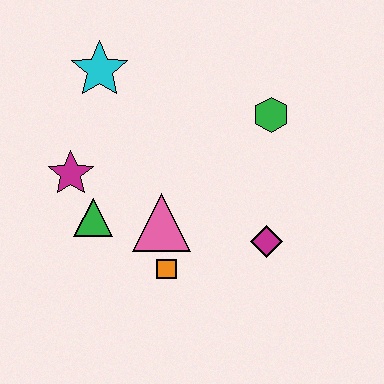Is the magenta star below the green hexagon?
Yes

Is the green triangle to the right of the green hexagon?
No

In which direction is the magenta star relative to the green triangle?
The magenta star is above the green triangle.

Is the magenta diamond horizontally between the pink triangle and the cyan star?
No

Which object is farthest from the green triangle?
The green hexagon is farthest from the green triangle.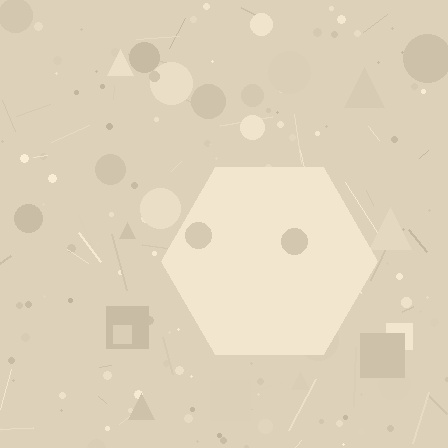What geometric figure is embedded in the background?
A hexagon is embedded in the background.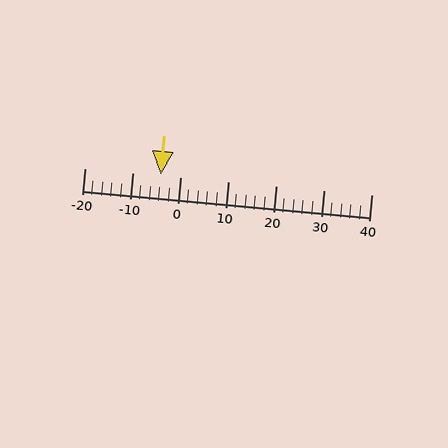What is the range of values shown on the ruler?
The ruler shows values from -20 to 40.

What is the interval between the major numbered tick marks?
The major tick marks are spaced 10 units apart.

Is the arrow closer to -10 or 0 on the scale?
The arrow is closer to 0.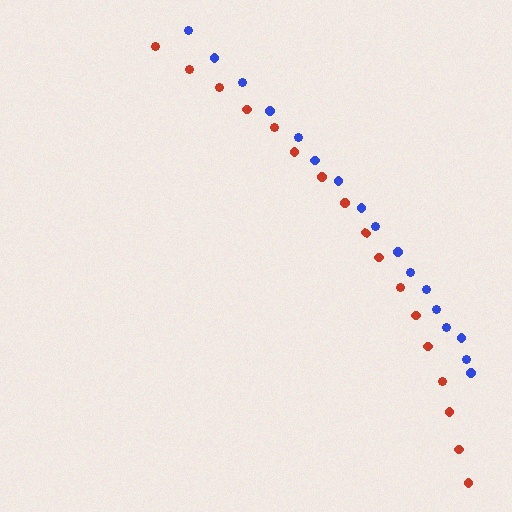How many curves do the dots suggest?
There are 2 distinct paths.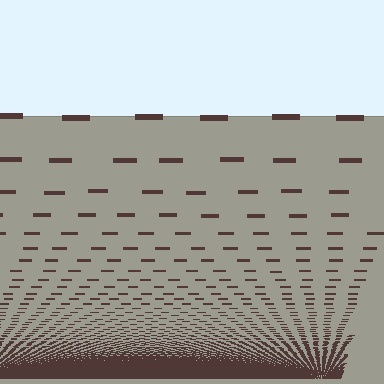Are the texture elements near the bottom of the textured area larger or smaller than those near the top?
Smaller. The gradient is inverted — elements near the bottom are smaller and denser.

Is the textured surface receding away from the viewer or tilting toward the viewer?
The surface appears to tilt toward the viewer. Texture elements get larger and sparser toward the top.